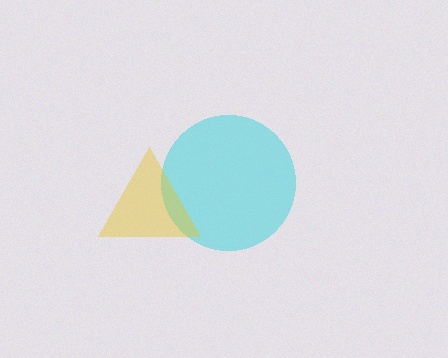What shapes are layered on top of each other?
The layered shapes are: a cyan circle, a yellow triangle.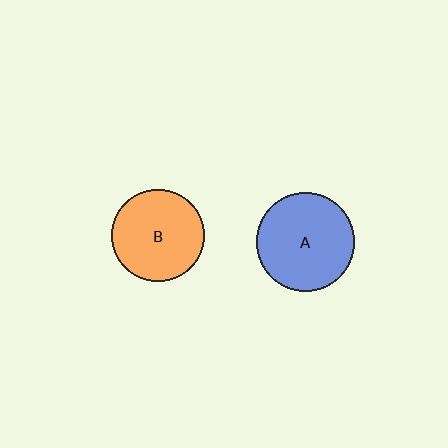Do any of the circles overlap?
No, none of the circles overlap.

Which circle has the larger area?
Circle A (blue).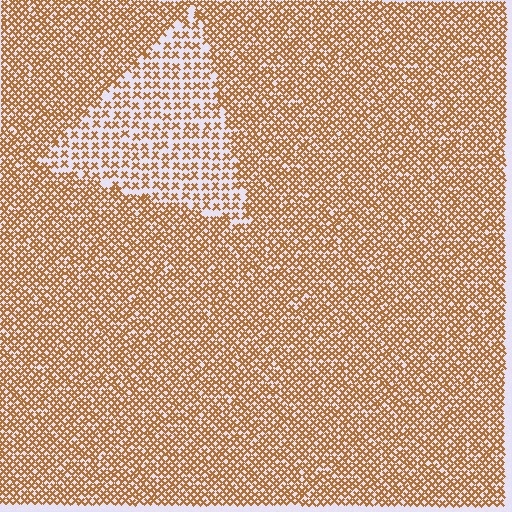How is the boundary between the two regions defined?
The boundary is defined by a change in element density (approximately 1.9x ratio). All elements are the same color, size, and shape.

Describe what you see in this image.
The image contains small brown elements arranged at two different densities. A triangle-shaped region is visible where the elements are less densely packed than the surrounding area.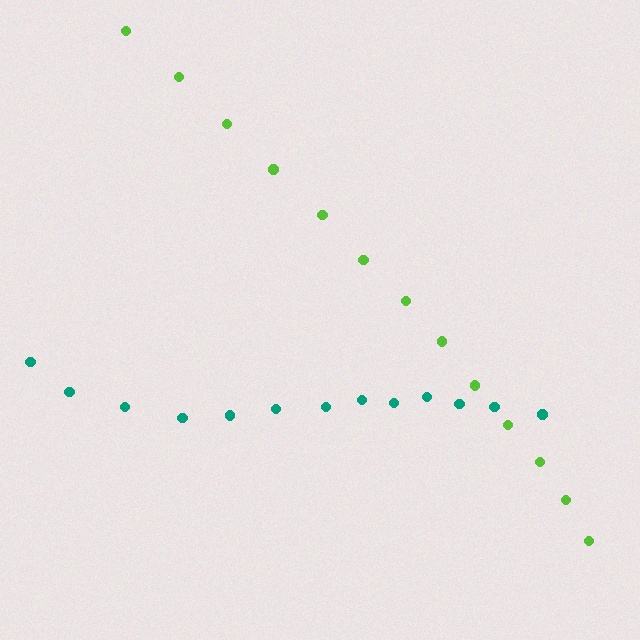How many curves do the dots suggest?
There are 2 distinct paths.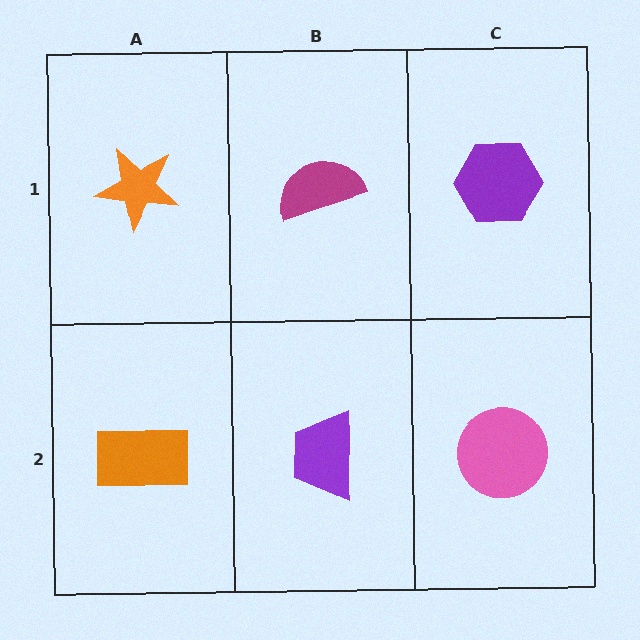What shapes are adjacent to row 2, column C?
A purple hexagon (row 1, column C), a purple trapezoid (row 2, column B).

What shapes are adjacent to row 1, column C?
A pink circle (row 2, column C), a magenta semicircle (row 1, column B).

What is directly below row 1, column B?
A purple trapezoid.